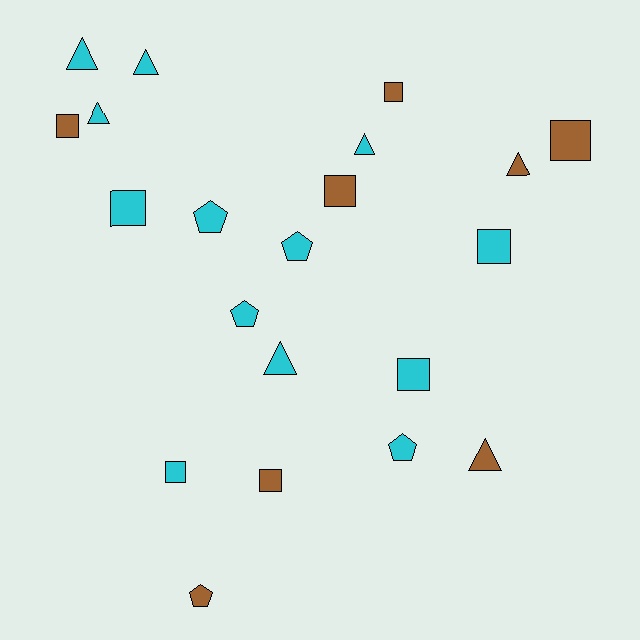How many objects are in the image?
There are 21 objects.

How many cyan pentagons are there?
There are 4 cyan pentagons.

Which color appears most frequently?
Cyan, with 13 objects.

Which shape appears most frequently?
Square, with 9 objects.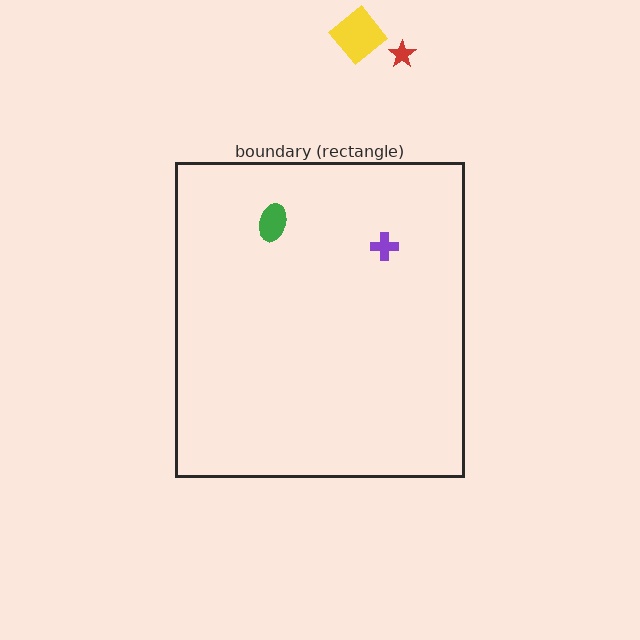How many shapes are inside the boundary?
2 inside, 2 outside.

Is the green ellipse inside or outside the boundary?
Inside.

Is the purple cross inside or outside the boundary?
Inside.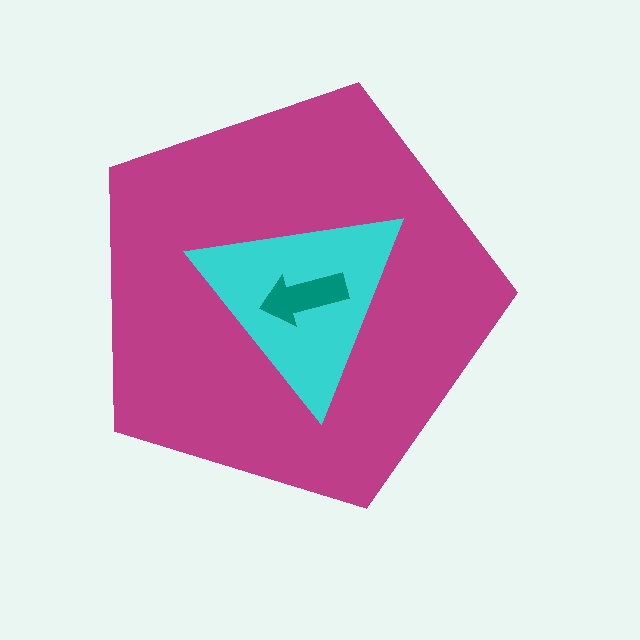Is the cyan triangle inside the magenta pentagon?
Yes.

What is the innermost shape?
The teal arrow.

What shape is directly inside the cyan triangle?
The teal arrow.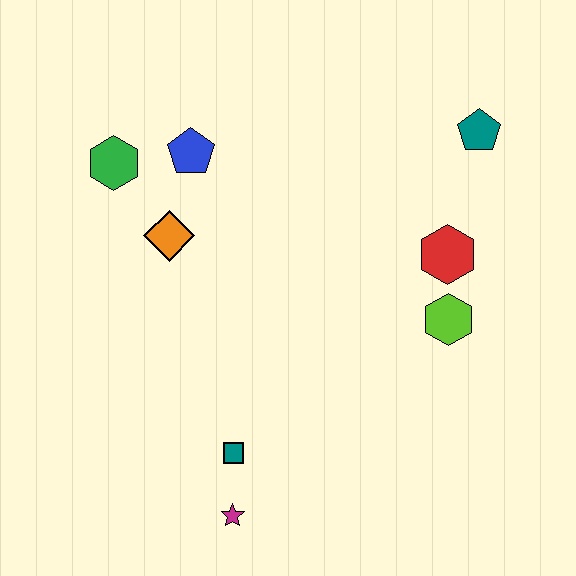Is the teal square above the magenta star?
Yes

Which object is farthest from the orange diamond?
The teal pentagon is farthest from the orange diamond.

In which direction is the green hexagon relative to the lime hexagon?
The green hexagon is to the left of the lime hexagon.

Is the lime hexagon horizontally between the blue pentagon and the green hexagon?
No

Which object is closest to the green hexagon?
The blue pentagon is closest to the green hexagon.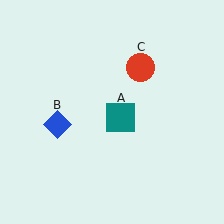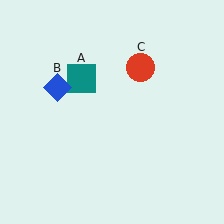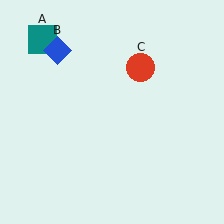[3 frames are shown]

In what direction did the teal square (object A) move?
The teal square (object A) moved up and to the left.